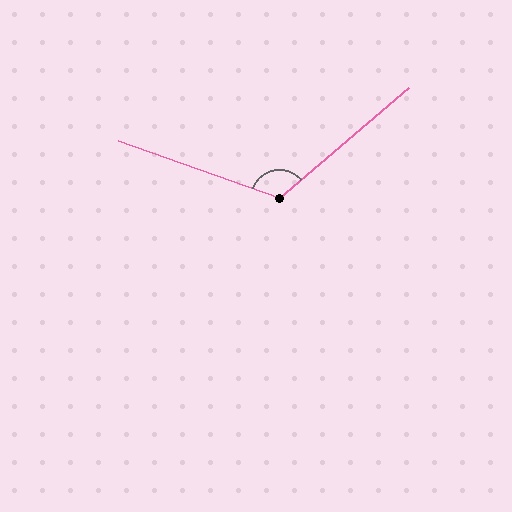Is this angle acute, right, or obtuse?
It is obtuse.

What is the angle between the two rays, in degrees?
Approximately 120 degrees.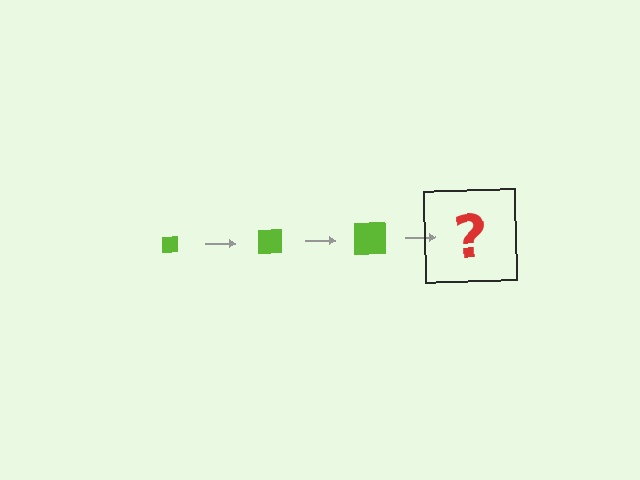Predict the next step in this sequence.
The next step is a lime square, larger than the previous one.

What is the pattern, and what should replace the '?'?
The pattern is that the square gets progressively larger each step. The '?' should be a lime square, larger than the previous one.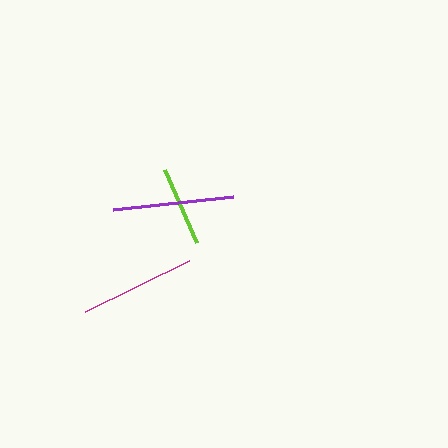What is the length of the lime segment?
The lime segment is approximately 80 pixels long.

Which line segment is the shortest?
The lime line is the shortest at approximately 80 pixels.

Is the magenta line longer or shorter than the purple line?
The purple line is longer than the magenta line.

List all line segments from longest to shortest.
From longest to shortest: purple, magenta, lime.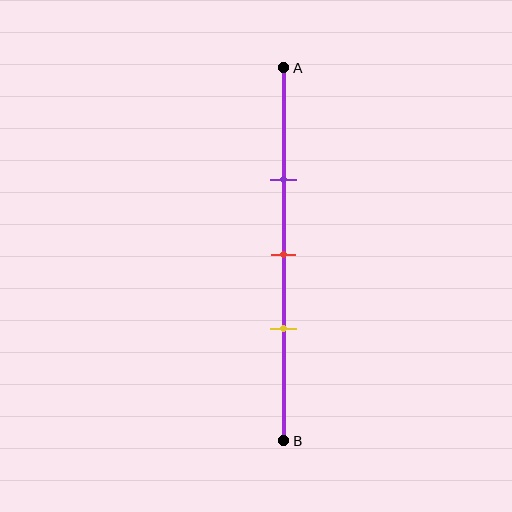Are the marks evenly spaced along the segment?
Yes, the marks are approximately evenly spaced.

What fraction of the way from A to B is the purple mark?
The purple mark is approximately 30% (0.3) of the way from A to B.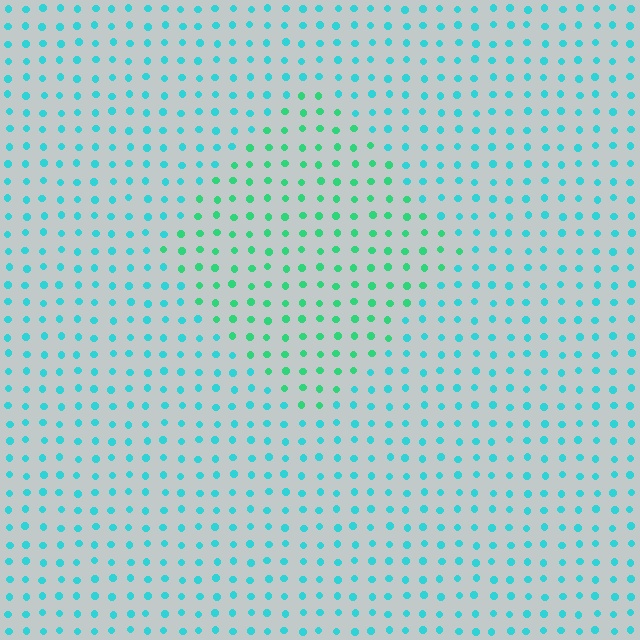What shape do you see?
I see a diamond.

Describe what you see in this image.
The image is filled with small cyan elements in a uniform arrangement. A diamond-shaped region is visible where the elements are tinted to a slightly different hue, forming a subtle color boundary.